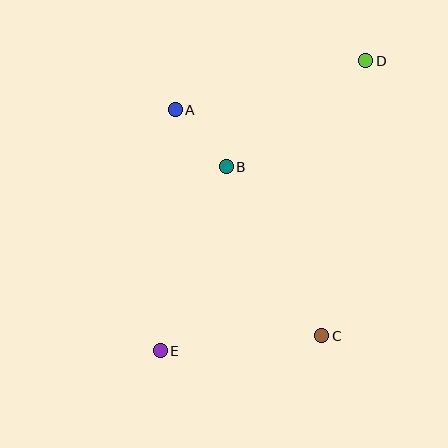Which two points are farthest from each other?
Points D and E are farthest from each other.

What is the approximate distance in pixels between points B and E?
The distance between B and E is approximately 196 pixels.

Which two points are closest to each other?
Points A and B are closest to each other.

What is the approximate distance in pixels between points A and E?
The distance between A and E is approximately 241 pixels.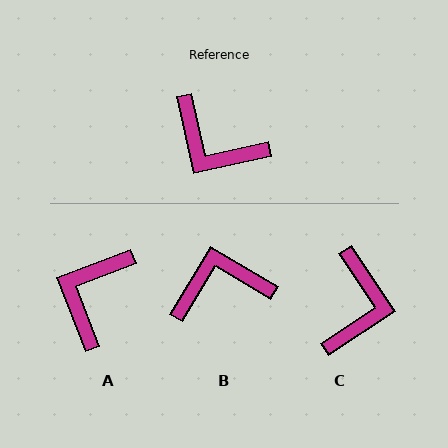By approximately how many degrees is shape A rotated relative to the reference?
Approximately 81 degrees clockwise.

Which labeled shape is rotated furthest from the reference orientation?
B, about 134 degrees away.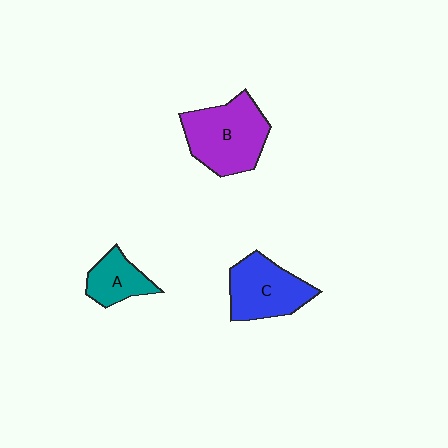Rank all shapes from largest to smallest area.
From largest to smallest: B (purple), C (blue), A (teal).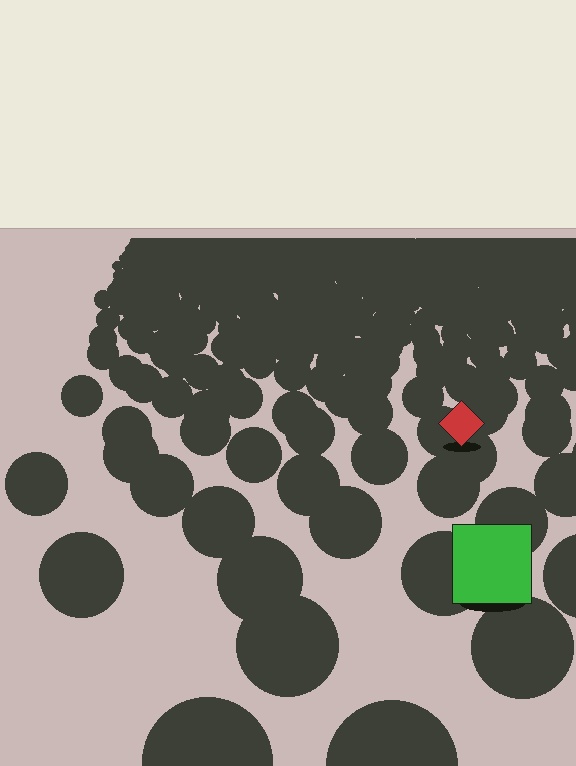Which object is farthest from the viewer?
The red diamond is farthest from the viewer. It appears smaller and the ground texture around it is denser.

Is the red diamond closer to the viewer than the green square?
No. The green square is closer — you can tell from the texture gradient: the ground texture is coarser near it.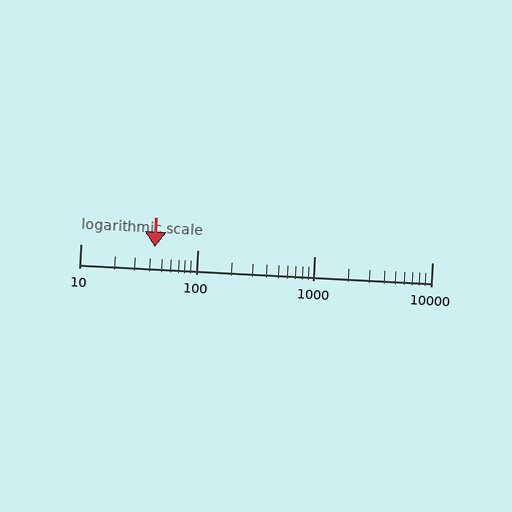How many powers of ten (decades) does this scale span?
The scale spans 3 decades, from 10 to 10000.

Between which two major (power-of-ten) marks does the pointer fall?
The pointer is between 10 and 100.